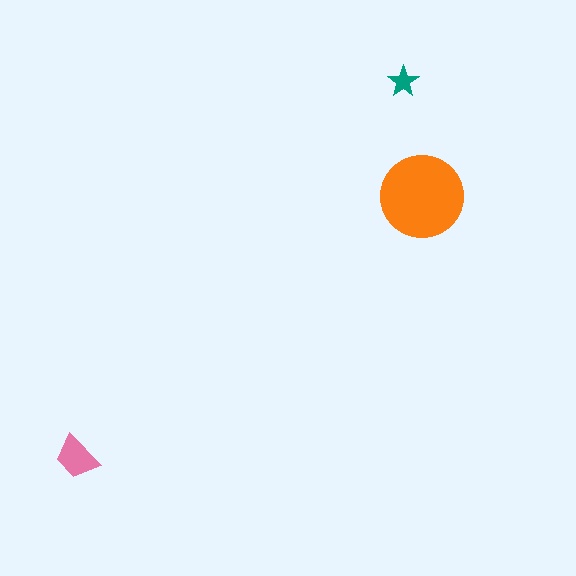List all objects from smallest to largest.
The teal star, the pink trapezoid, the orange circle.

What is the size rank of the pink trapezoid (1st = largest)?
2nd.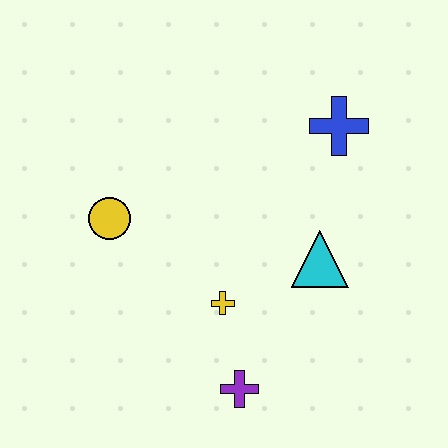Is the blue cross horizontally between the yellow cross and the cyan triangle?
No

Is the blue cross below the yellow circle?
No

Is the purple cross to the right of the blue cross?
No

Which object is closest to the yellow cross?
The purple cross is closest to the yellow cross.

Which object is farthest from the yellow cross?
The blue cross is farthest from the yellow cross.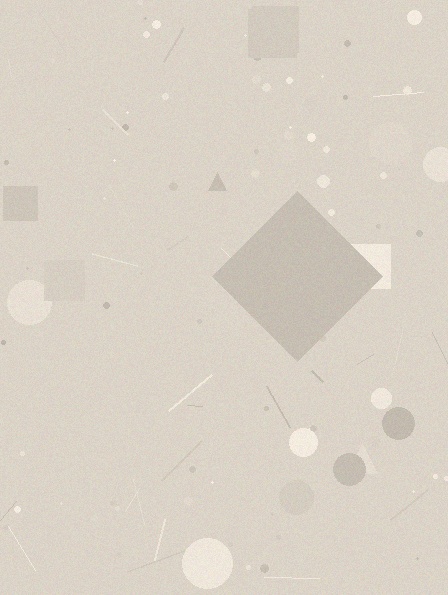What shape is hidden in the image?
A diamond is hidden in the image.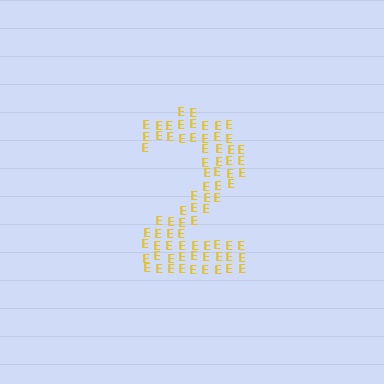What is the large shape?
The large shape is the digit 2.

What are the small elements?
The small elements are letter E's.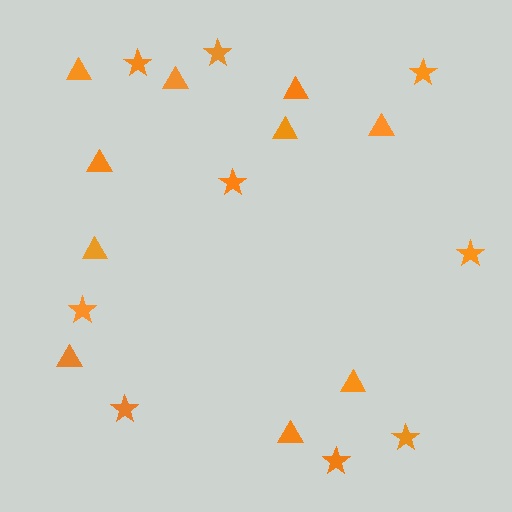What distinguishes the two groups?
There are 2 groups: one group of triangles (10) and one group of stars (9).